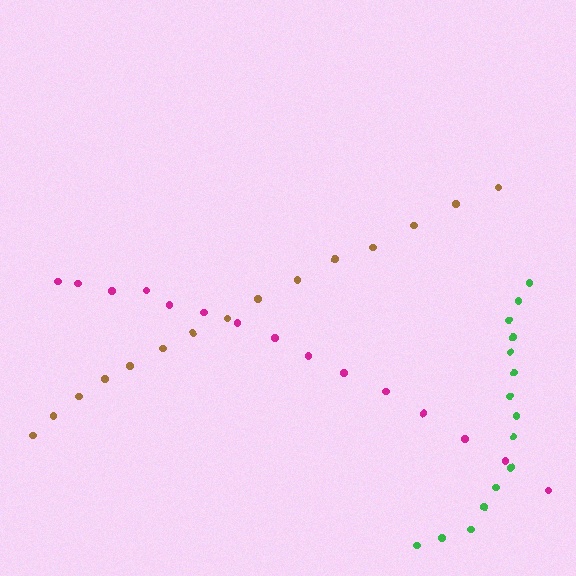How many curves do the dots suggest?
There are 3 distinct paths.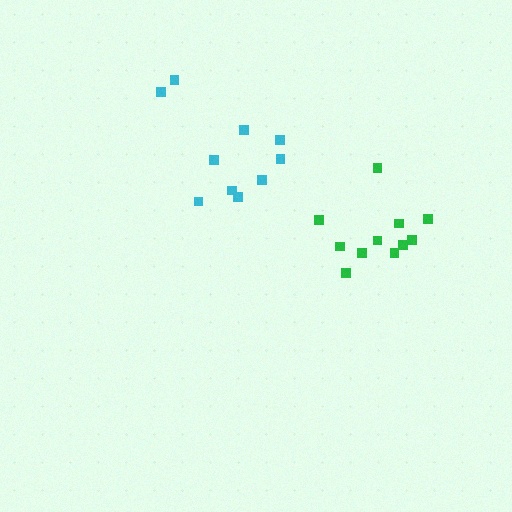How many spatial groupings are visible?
There are 2 spatial groupings.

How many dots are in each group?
Group 1: 10 dots, Group 2: 11 dots (21 total).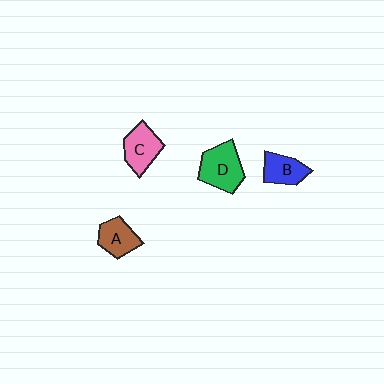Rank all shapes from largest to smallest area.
From largest to smallest: D (green), C (pink), A (brown), B (blue).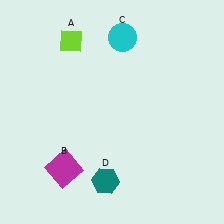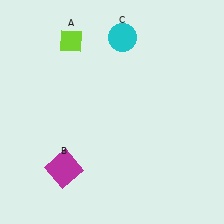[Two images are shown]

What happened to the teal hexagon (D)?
The teal hexagon (D) was removed in Image 2. It was in the bottom-left area of Image 1.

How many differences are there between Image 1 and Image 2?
There is 1 difference between the two images.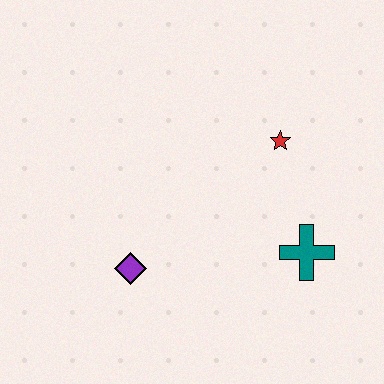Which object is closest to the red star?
The teal cross is closest to the red star.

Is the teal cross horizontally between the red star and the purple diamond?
No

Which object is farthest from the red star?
The purple diamond is farthest from the red star.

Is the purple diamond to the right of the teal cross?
No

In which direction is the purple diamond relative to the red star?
The purple diamond is to the left of the red star.